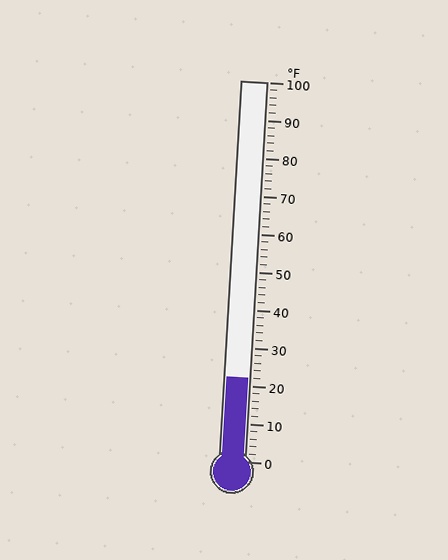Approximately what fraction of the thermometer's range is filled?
The thermometer is filled to approximately 20% of its range.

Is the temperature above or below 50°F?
The temperature is below 50°F.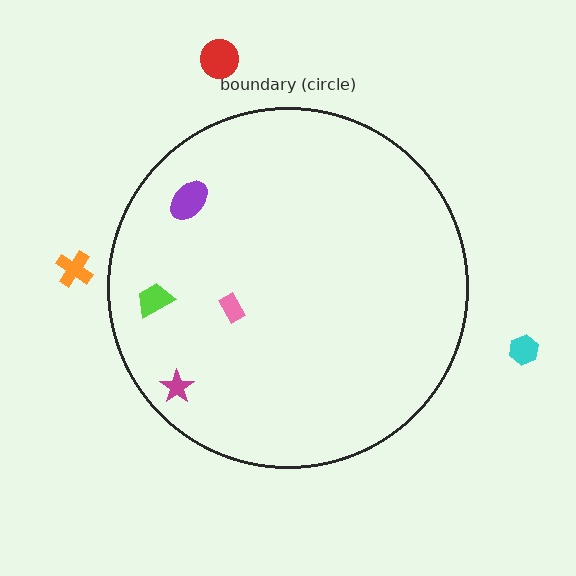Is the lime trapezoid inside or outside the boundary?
Inside.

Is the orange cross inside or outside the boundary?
Outside.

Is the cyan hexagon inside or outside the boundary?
Outside.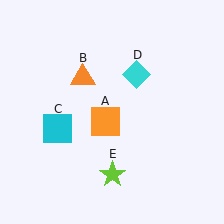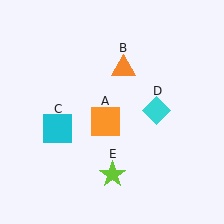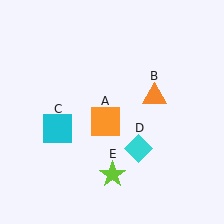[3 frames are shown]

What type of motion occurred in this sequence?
The orange triangle (object B), cyan diamond (object D) rotated clockwise around the center of the scene.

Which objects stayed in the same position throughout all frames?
Orange square (object A) and cyan square (object C) and lime star (object E) remained stationary.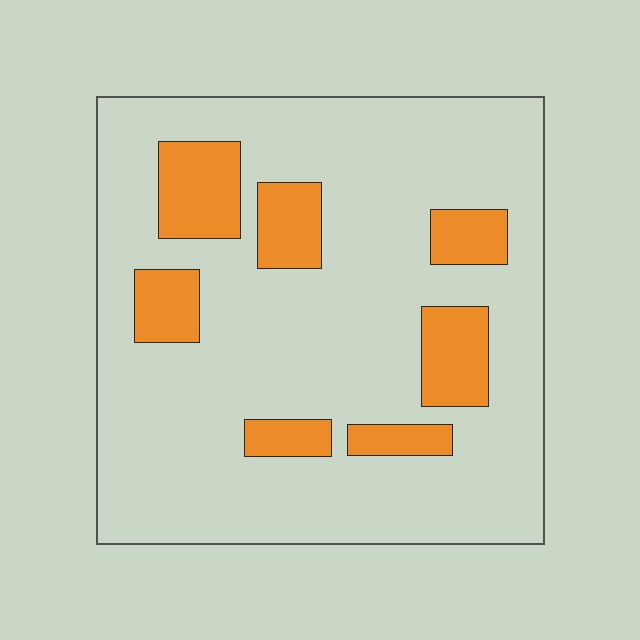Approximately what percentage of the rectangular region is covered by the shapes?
Approximately 20%.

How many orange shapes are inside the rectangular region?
7.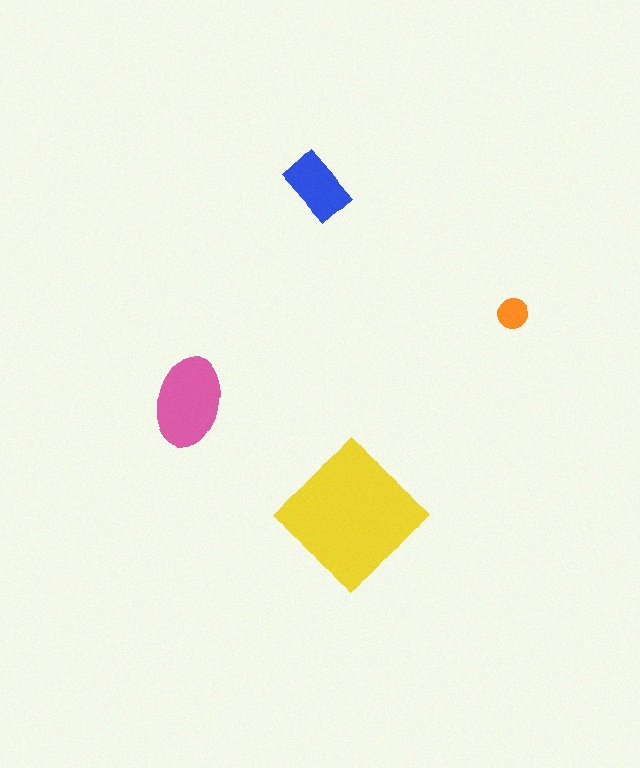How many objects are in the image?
There are 4 objects in the image.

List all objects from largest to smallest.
The yellow diamond, the pink ellipse, the blue rectangle, the orange circle.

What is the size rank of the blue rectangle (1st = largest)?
3rd.